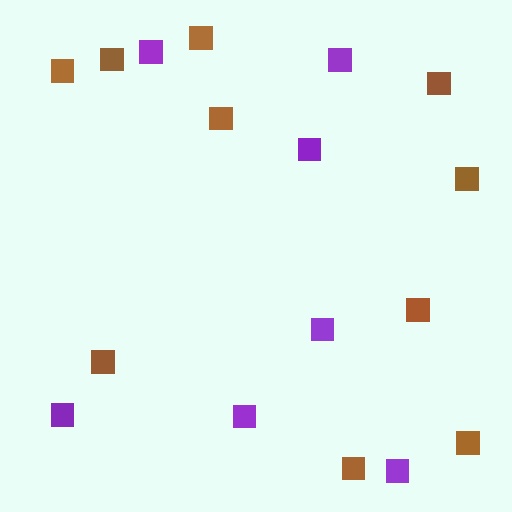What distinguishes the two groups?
There are 2 groups: one group of brown squares (10) and one group of purple squares (7).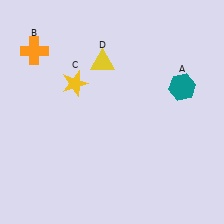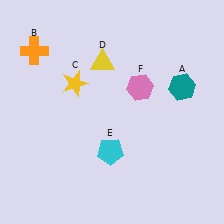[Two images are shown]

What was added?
A cyan pentagon (E), a pink hexagon (F) were added in Image 2.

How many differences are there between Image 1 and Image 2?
There are 2 differences between the two images.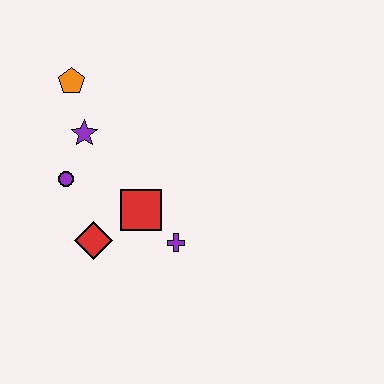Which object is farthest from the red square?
The orange pentagon is farthest from the red square.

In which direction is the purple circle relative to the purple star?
The purple circle is below the purple star.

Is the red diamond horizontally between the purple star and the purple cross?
Yes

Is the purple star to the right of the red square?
No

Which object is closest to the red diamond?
The red square is closest to the red diamond.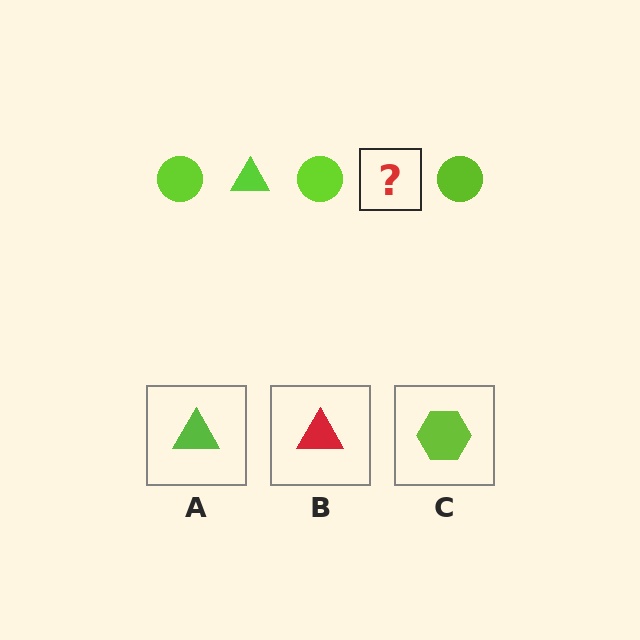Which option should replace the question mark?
Option A.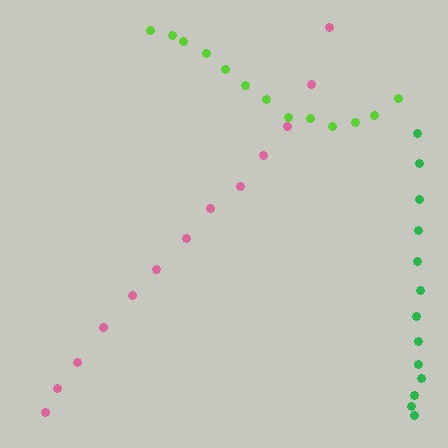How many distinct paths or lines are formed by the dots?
There are 3 distinct paths.